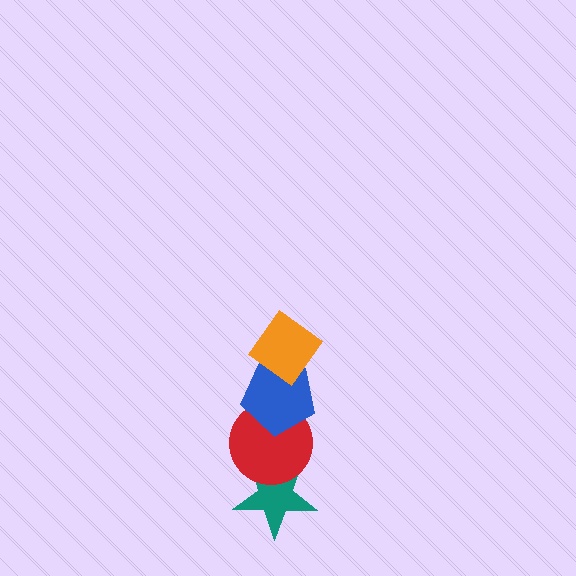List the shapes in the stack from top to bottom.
From top to bottom: the orange diamond, the blue pentagon, the red circle, the teal star.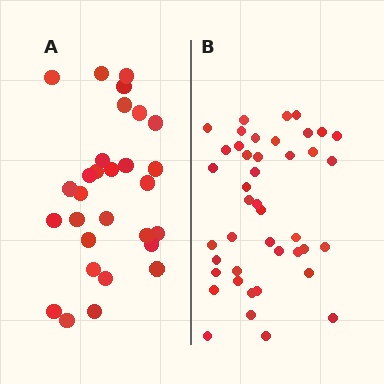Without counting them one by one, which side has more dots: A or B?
Region B (the right region) has more dots.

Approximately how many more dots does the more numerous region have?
Region B has approximately 15 more dots than region A.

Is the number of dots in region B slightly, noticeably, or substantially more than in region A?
Region B has substantially more. The ratio is roughly 1.5 to 1.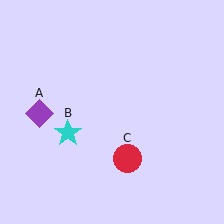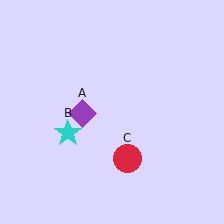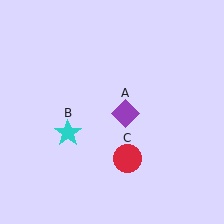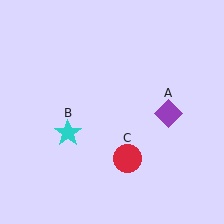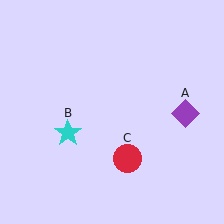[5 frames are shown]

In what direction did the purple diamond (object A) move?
The purple diamond (object A) moved right.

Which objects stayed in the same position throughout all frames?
Cyan star (object B) and red circle (object C) remained stationary.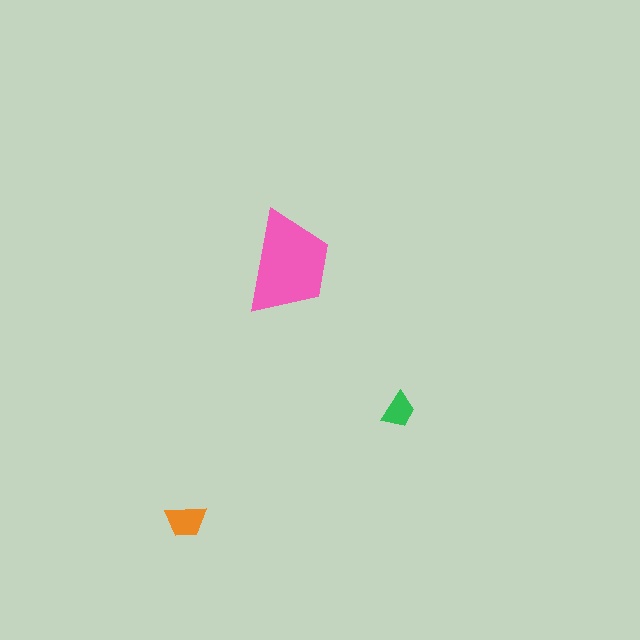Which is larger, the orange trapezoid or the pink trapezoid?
The pink one.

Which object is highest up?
The pink trapezoid is topmost.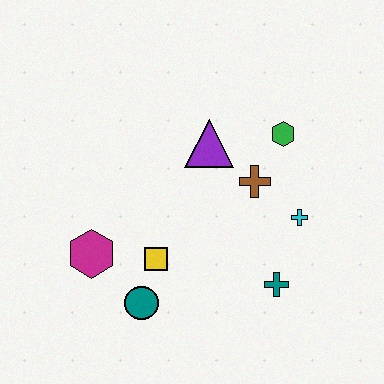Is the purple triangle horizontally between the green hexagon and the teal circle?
Yes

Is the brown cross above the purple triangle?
No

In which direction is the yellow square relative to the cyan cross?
The yellow square is to the left of the cyan cross.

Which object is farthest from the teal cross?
The magenta hexagon is farthest from the teal cross.